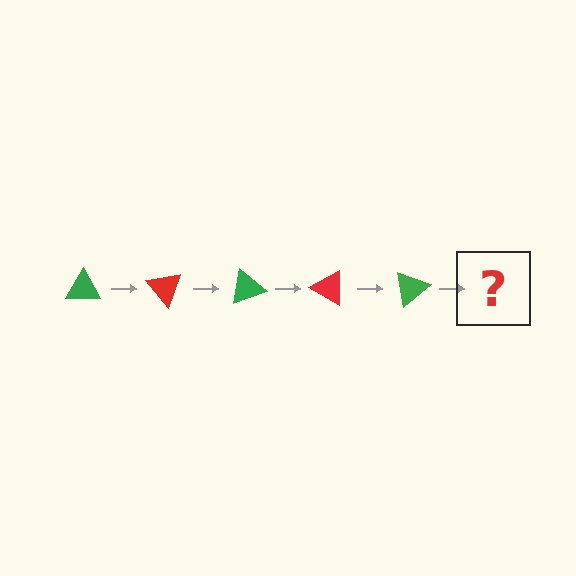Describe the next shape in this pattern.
It should be a red triangle, rotated 250 degrees from the start.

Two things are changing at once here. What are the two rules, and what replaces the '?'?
The two rules are that it rotates 50 degrees each step and the color cycles through green and red. The '?' should be a red triangle, rotated 250 degrees from the start.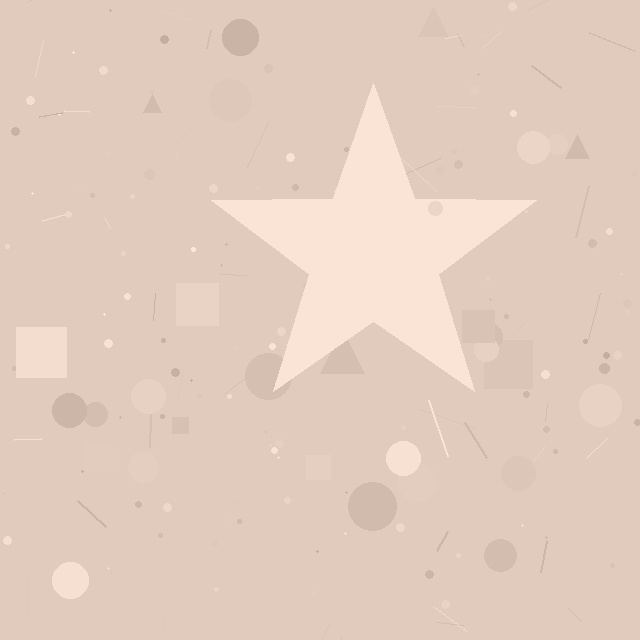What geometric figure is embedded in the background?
A star is embedded in the background.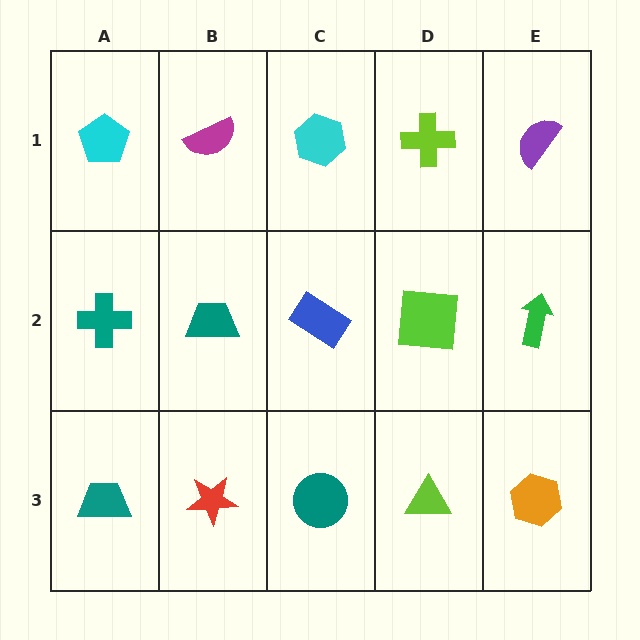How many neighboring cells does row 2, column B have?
4.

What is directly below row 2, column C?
A teal circle.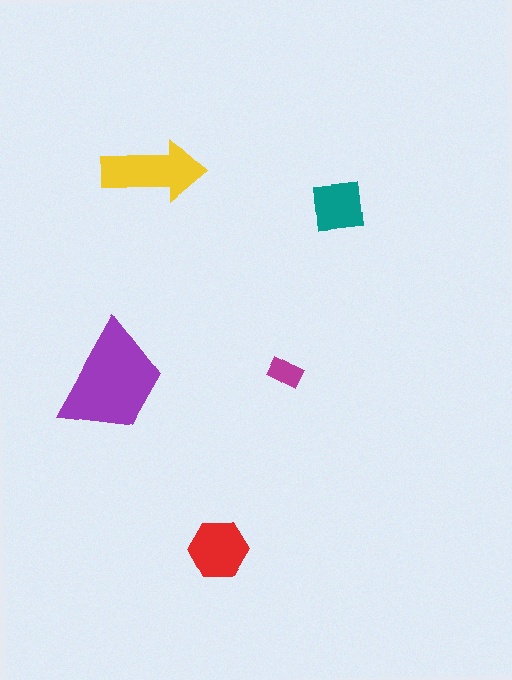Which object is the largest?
The purple trapezoid.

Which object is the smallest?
The magenta rectangle.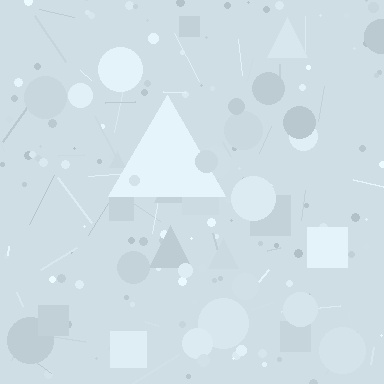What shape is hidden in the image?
A triangle is hidden in the image.